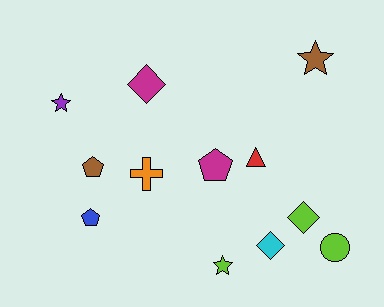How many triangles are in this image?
There is 1 triangle.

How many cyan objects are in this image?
There is 1 cyan object.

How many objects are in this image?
There are 12 objects.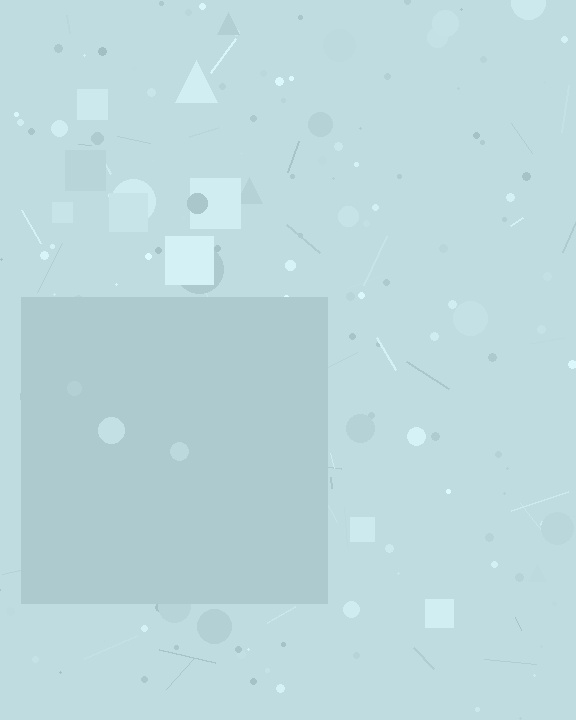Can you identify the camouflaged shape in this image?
The camouflaged shape is a square.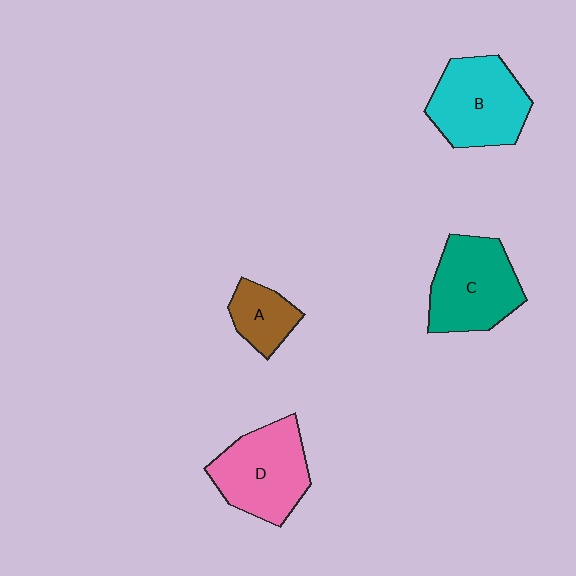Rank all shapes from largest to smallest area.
From largest to smallest: B (cyan), D (pink), C (teal), A (brown).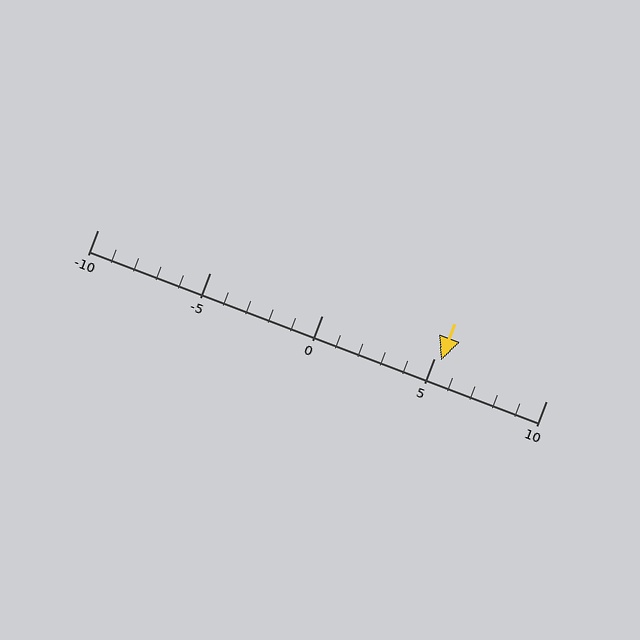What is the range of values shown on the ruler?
The ruler shows values from -10 to 10.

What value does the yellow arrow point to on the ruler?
The yellow arrow points to approximately 5.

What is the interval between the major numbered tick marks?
The major tick marks are spaced 5 units apart.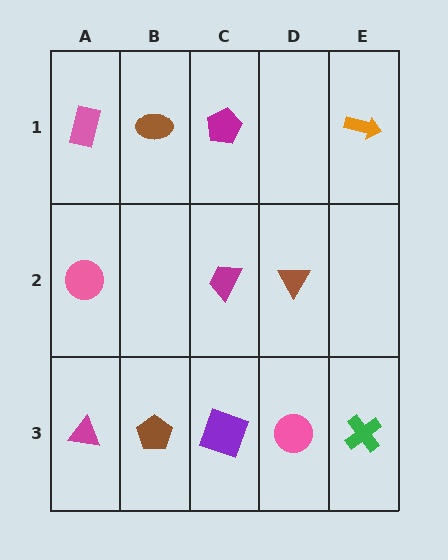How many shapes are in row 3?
5 shapes.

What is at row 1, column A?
A pink rectangle.